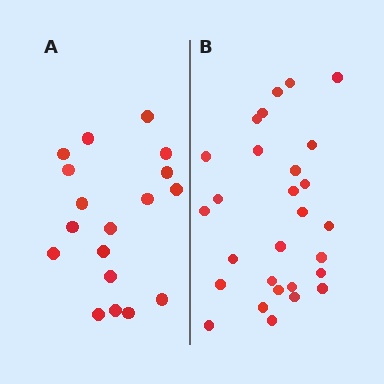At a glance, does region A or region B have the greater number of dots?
Region B (the right region) has more dots.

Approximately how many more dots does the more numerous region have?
Region B has roughly 10 or so more dots than region A.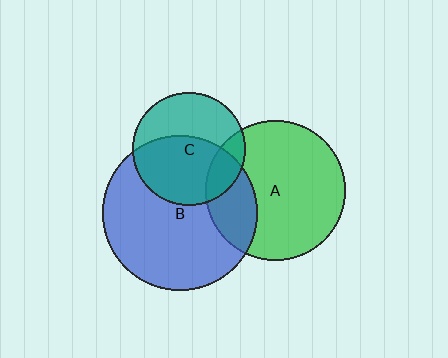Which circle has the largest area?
Circle B (blue).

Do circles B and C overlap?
Yes.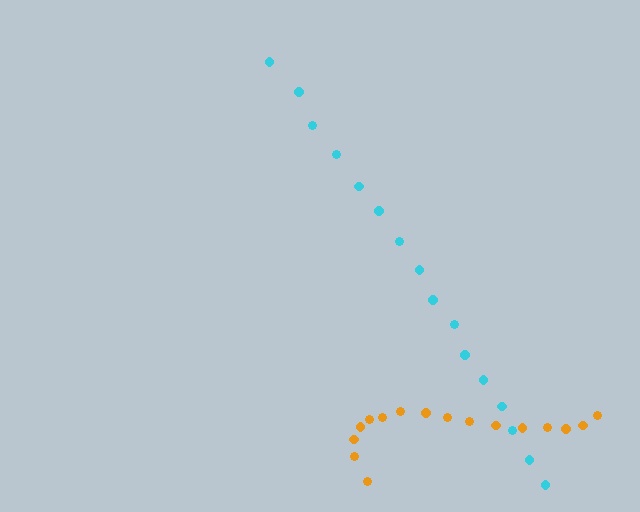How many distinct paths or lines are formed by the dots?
There are 2 distinct paths.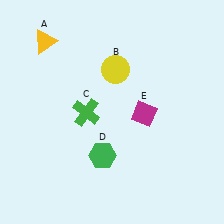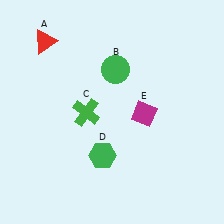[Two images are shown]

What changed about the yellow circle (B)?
In Image 1, B is yellow. In Image 2, it changed to green.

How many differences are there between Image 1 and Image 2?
There are 2 differences between the two images.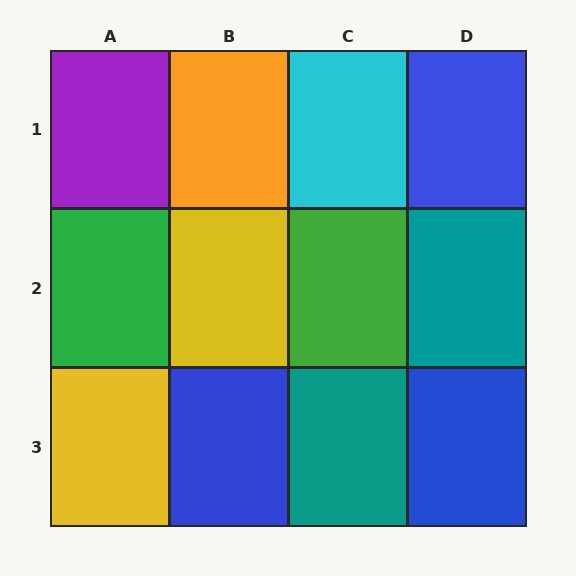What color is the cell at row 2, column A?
Green.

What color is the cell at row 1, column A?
Purple.